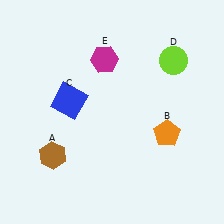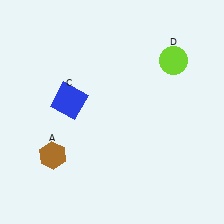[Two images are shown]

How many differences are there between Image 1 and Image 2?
There are 2 differences between the two images.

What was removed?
The magenta hexagon (E), the orange pentagon (B) were removed in Image 2.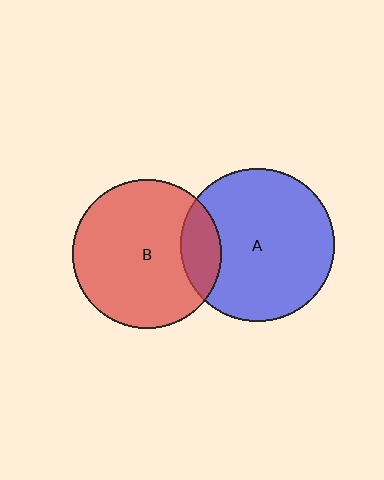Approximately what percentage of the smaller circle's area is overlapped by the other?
Approximately 15%.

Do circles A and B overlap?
Yes.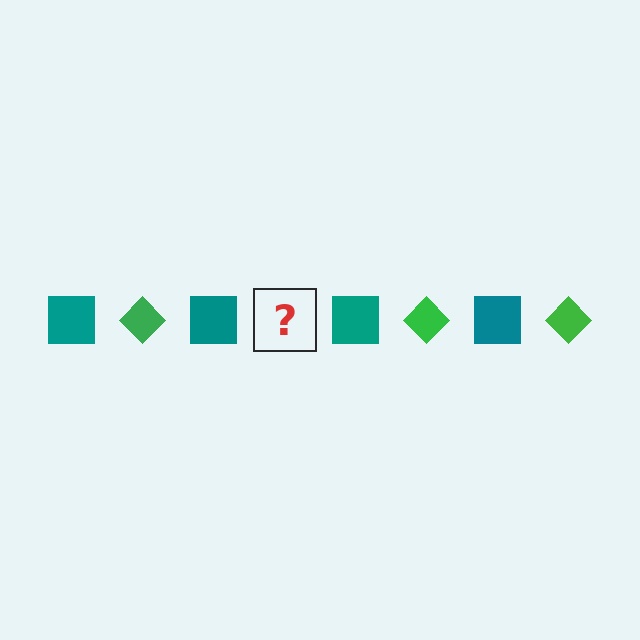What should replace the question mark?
The question mark should be replaced with a green diamond.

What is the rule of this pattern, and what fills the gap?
The rule is that the pattern alternates between teal square and green diamond. The gap should be filled with a green diamond.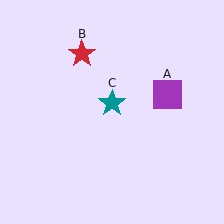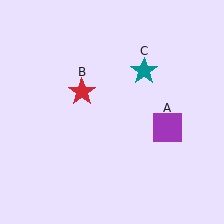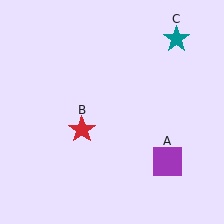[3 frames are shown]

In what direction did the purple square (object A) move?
The purple square (object A) moved down.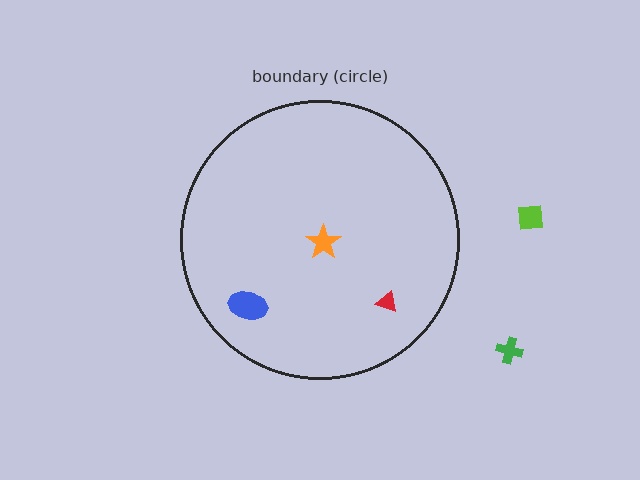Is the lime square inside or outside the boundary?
Outside.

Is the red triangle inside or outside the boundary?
Inside.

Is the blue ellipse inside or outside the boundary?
Inside.